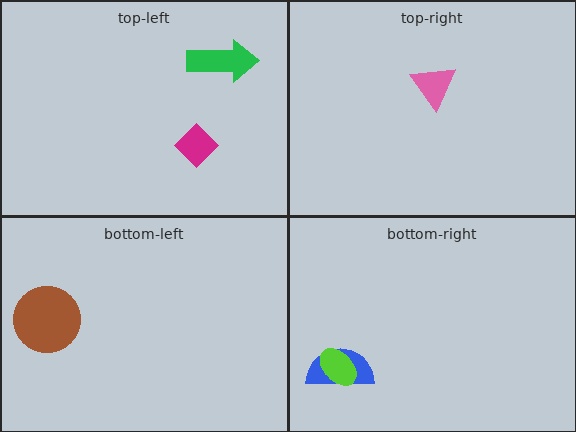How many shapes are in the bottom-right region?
2.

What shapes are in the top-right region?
The pink triangle.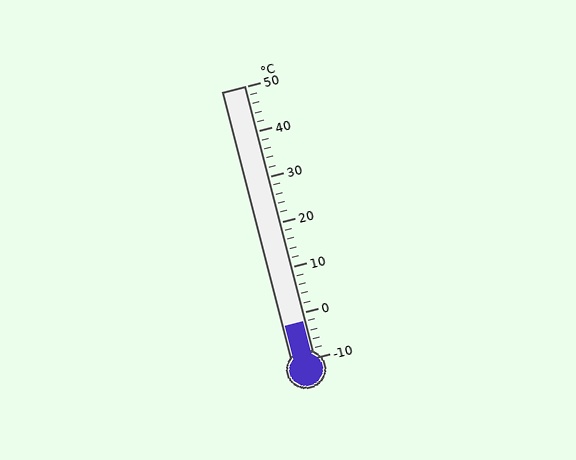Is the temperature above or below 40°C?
The temperature is below 40°C.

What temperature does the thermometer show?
The thermometer shows approximately -2°C.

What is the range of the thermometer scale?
The thermometer scale ranges from -10°C to 50°C.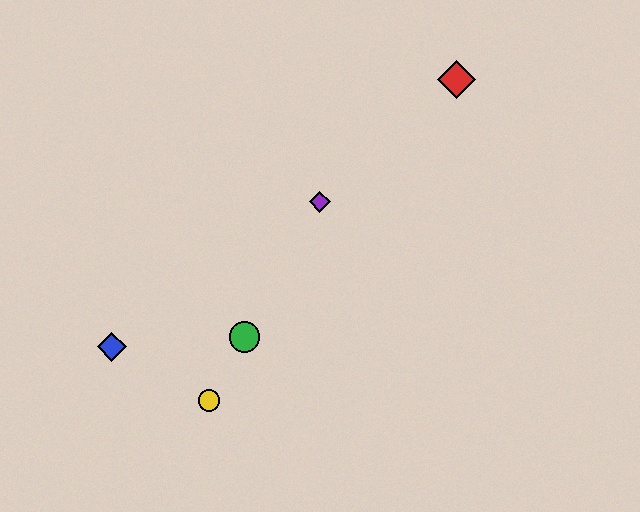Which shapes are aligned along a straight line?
The green circle, the yellow circle, the purple diamond are aligned along a straight line.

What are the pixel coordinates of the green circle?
The green circle is at (245, 337).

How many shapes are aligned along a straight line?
3 shapes (the green circle, the yellow circle, the purple diamond) are aligned along a straight line.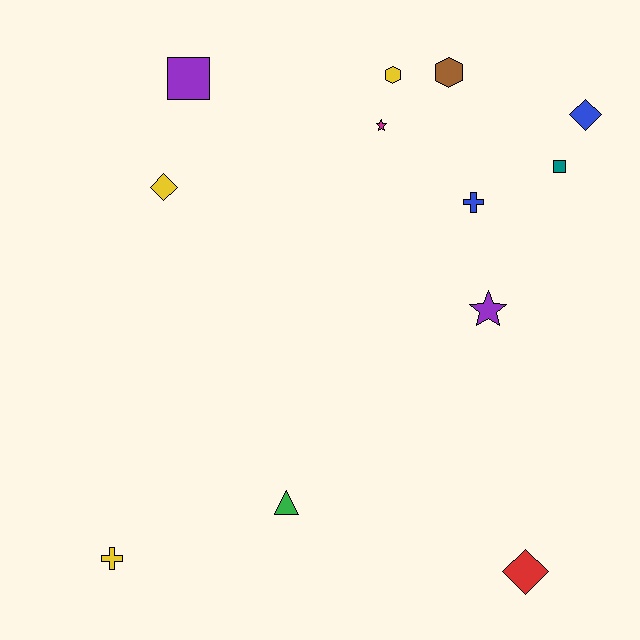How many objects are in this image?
There are 12 objects.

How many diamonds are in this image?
There are 3 diamonds.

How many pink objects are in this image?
There are no pink objects.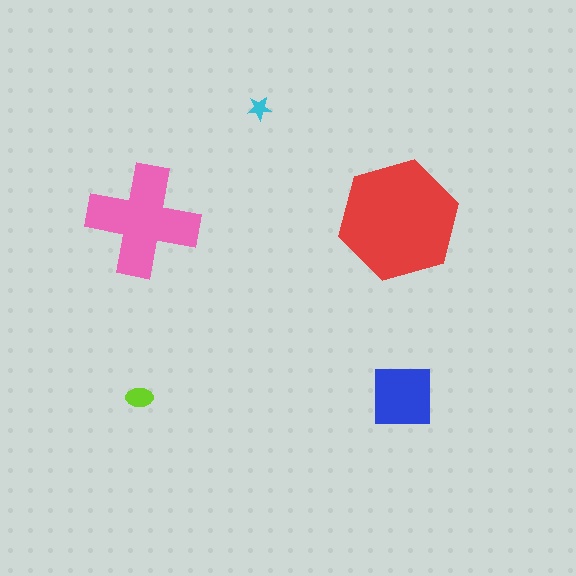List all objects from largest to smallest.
The red hexagon, the pink cross, the blue square, the lime ellipse, the cyan star.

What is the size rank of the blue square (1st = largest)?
3rd.